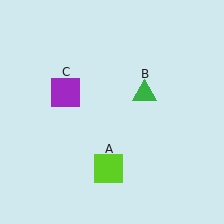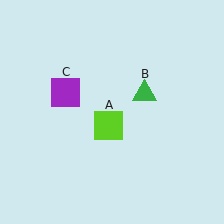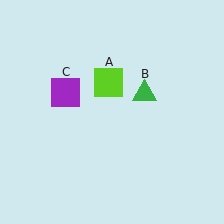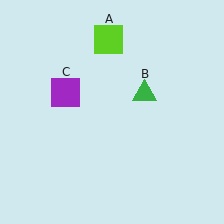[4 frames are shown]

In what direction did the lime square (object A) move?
The lime square (object A) moved up.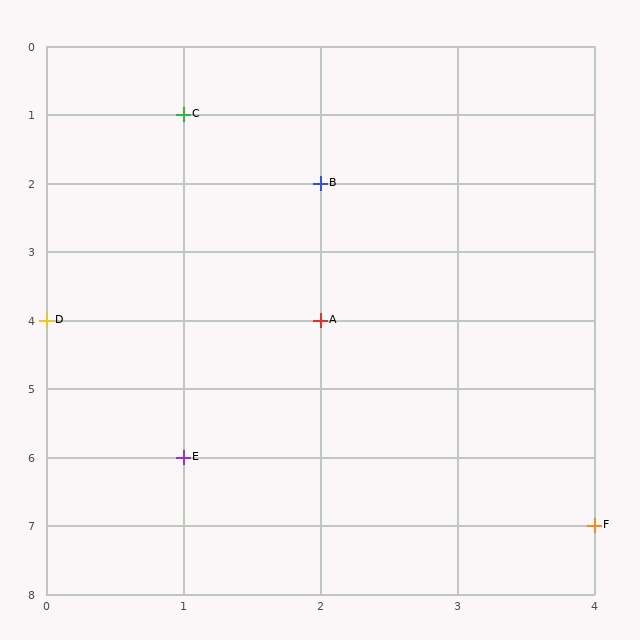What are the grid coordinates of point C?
Point C is at grid coordinates (1, 1).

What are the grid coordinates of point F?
Point F is at grid coordinates (4, 7).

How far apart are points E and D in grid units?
Points E and D are 1 column and 2 rows apart (about 2.2 grid units diagonally).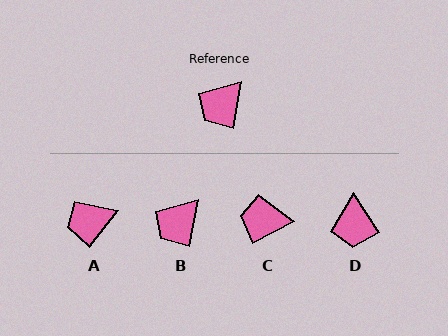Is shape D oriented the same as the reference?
No, it is off by about 43 degrees.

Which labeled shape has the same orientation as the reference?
B.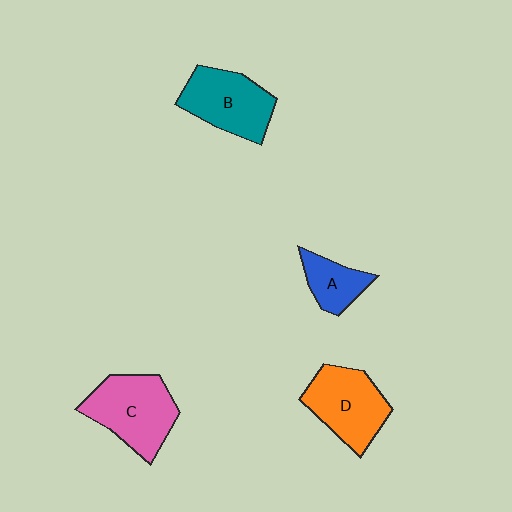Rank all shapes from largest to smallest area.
From largest to smallest: C (pink), D (orange), B (teal), A (blue).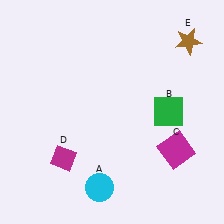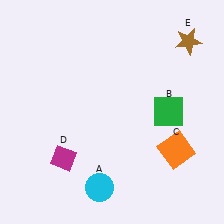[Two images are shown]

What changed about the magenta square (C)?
In Image 1, C is magenta. In Image 2, it changed to orange.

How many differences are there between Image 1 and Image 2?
There is 1 difference between the two images.